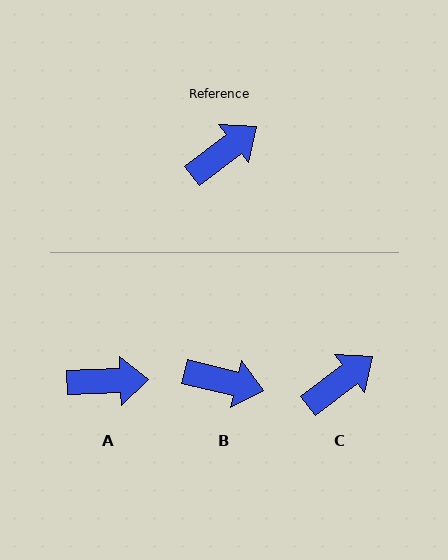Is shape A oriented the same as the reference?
No, it is off by about 36 degrees.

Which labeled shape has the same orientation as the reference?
C.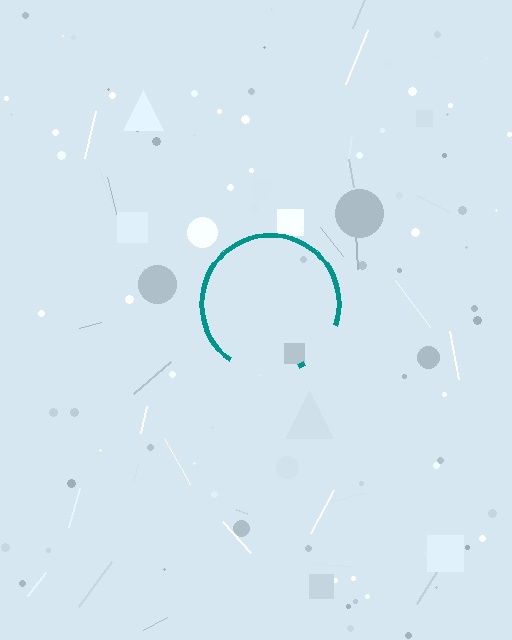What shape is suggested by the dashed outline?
The dashed outline suggests a circle.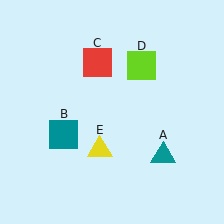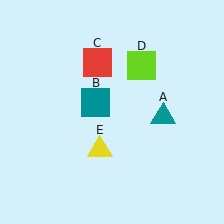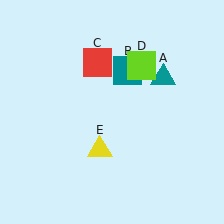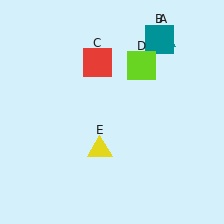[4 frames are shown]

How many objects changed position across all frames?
2 objects changed position: teal triangle (object A), teal square (object B).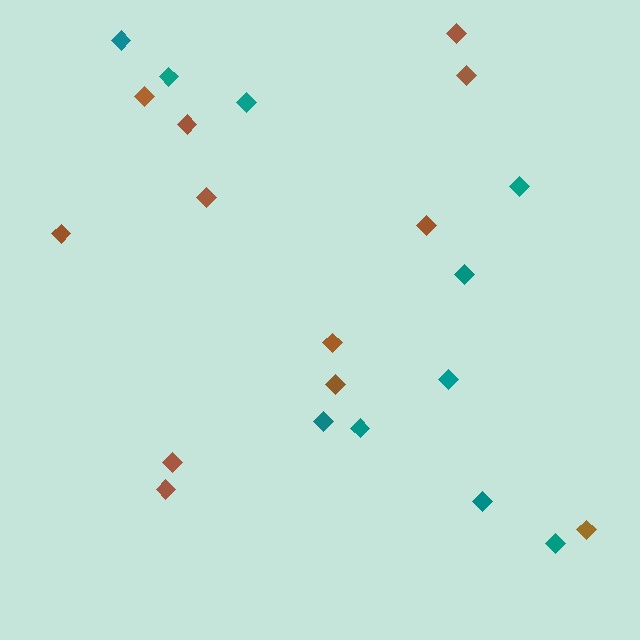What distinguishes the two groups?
There are 2 groups: one group of brown diamonds (12) and one group of teal diamonds (10).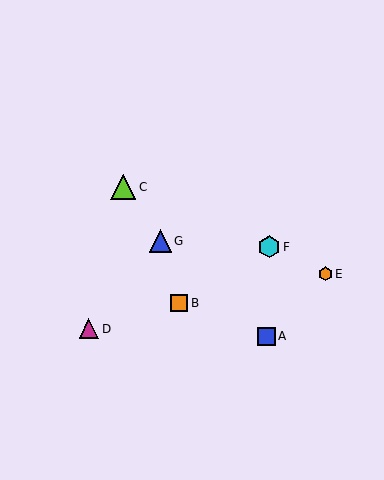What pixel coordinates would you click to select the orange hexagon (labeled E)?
Click at (325, 274) to select the orange hexagon E.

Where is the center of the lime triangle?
The center of the lime triangle is at (123, 187).